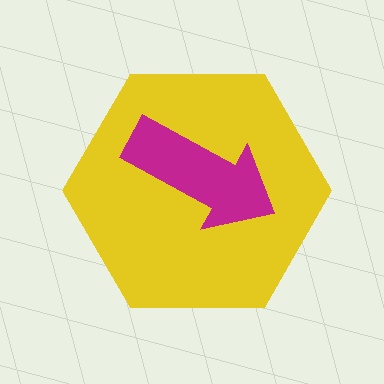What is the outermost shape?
The yellow hexagon.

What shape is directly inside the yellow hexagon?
The magenta arrow.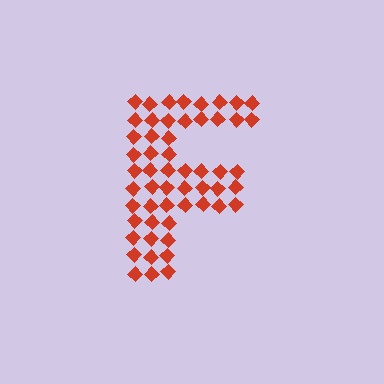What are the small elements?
The small elements are diamonds.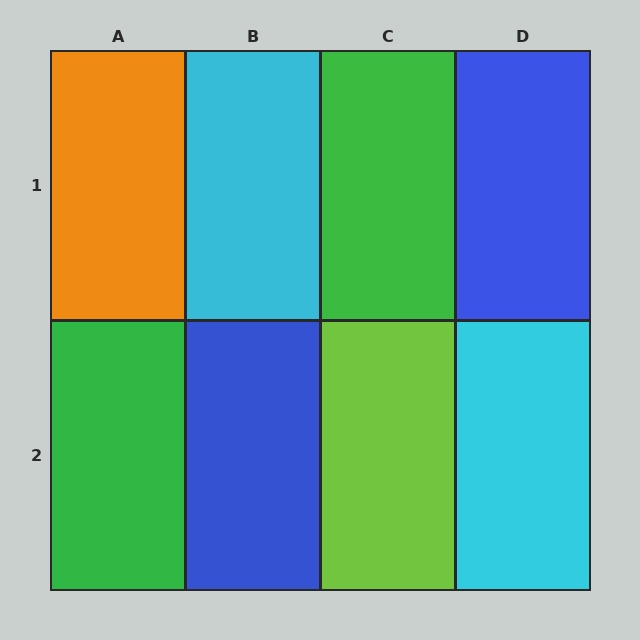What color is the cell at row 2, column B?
Blue.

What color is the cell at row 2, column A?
Green.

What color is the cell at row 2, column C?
Lime.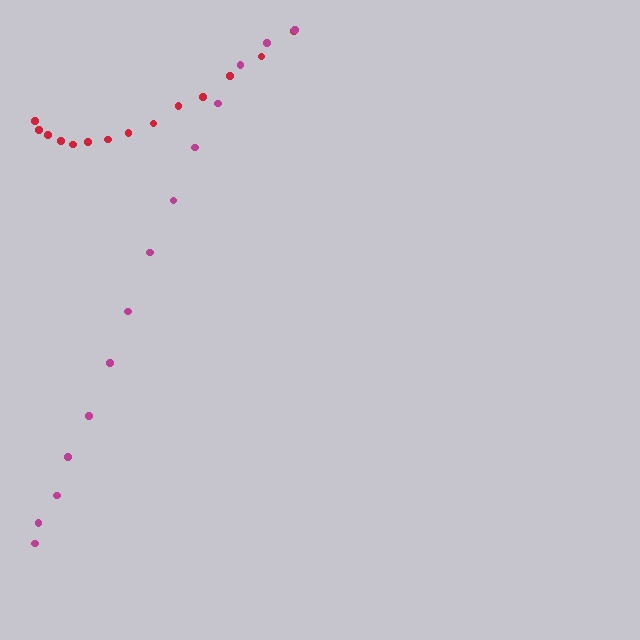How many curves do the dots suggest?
There are 2 distinct paths.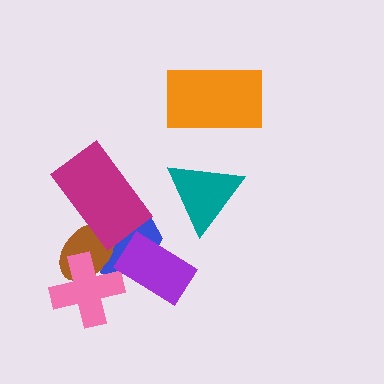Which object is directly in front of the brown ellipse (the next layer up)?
The pink cross is directly in front of the brown ellipse.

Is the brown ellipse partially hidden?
Yes, it is partially covered by another shape.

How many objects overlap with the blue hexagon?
4 objects overlap with the blue hexagon.